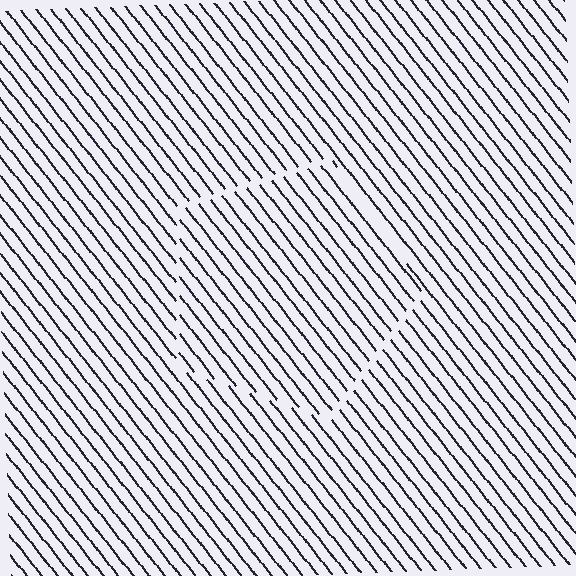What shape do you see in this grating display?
An illusory pentagon. The interior of the shape contains the same grating, shifted by half a period — the contour is defined by the phase discontinuity where line-ends from the inner and outer gratings abut.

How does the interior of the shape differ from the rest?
The interior of the shape contains the same grating, shifted by half a period — the contour is defined by the phase discontinuity where line-ends from the inner and outer gratings abut.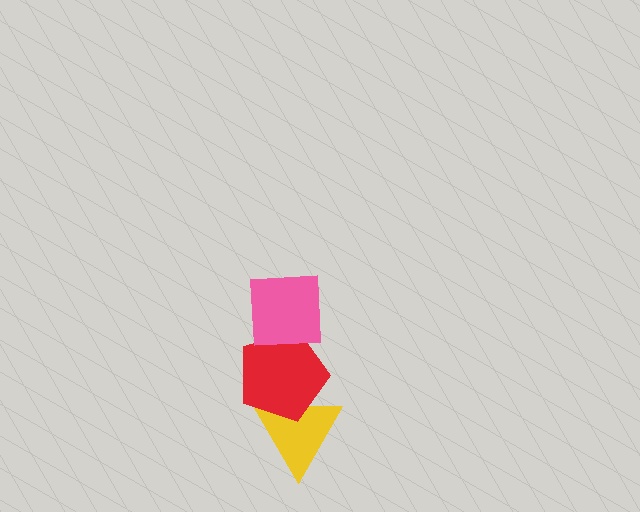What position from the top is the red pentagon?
The red pentagon is 2nd from the top.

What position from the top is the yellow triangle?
The yellow triangle is 3rd from the top.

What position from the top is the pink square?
The pink square is 1st from the top.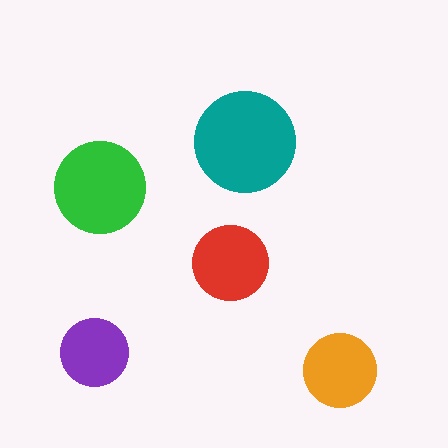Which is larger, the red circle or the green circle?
The green one.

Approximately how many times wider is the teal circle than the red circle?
About 1.5 times wider.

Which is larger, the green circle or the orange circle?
The green one.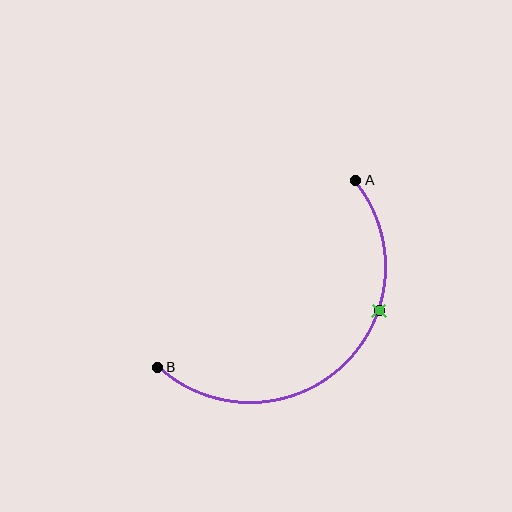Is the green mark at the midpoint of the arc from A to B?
No. The green mark lies on the arc but is closer to endpoint A. The arc midpoint would be at the point on the curve equidistant along the arc from both A and B.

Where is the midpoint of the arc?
The arc midpoint is the point on the curve farthest from the straight line joining A and B. It sits below and to the right of that line.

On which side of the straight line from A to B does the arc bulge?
The arc bulges below and to the right of the straight line connecting A and B.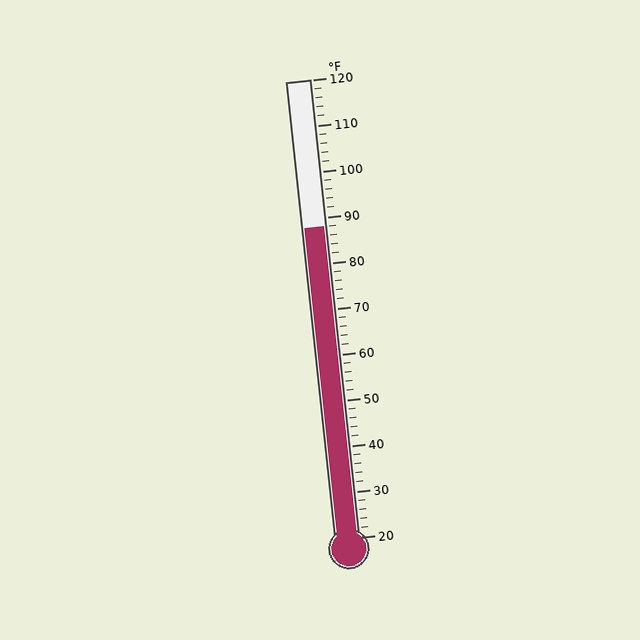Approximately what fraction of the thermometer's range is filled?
The thermometer is filled to approximately 70% of its range.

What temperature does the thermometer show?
The thermometer shows approximately 88°F.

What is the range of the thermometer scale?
The thermometer scale ranges from 20°F to 120°F.